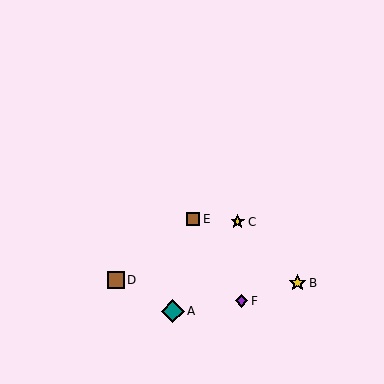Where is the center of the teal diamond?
The center of the teal diamond is at (173, 311).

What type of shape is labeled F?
Shape F is a purple diamond.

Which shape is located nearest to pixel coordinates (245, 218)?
The yellow star (labeled C) at (238, 222) is nearest to that location.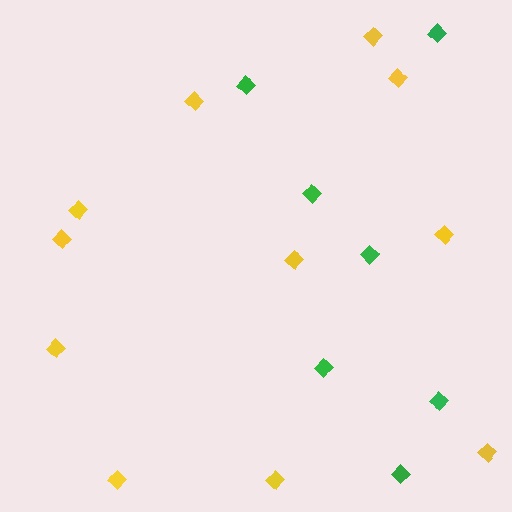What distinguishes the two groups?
There are 2 groups: one group of yellow diamonds (11) and one group of green diamonds (7).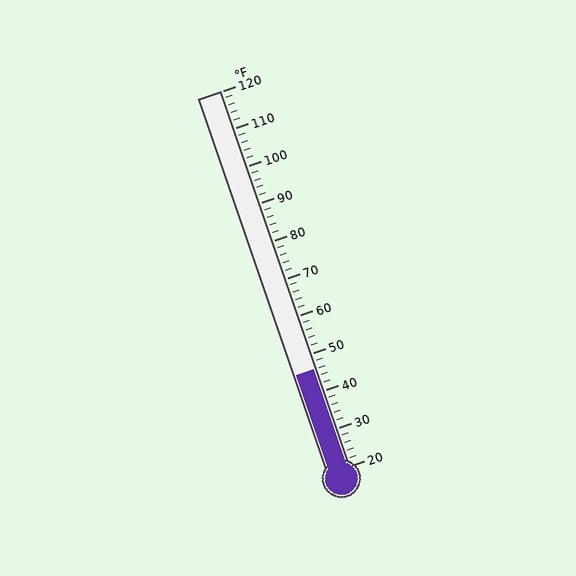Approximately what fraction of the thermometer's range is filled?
The thermometer is filled to approximately 25% of its range.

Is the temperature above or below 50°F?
The temperature is below 50°F.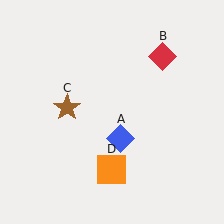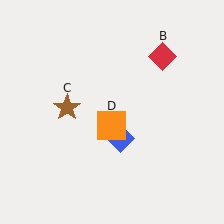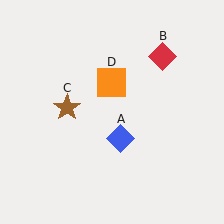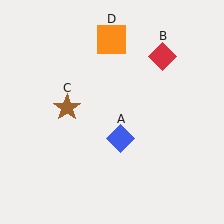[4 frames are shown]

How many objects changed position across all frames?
1 object changed position: orange square (object D).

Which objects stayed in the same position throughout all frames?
Blue diamond (object A) and red diamond (object B) and brown star (object C) remained stationary.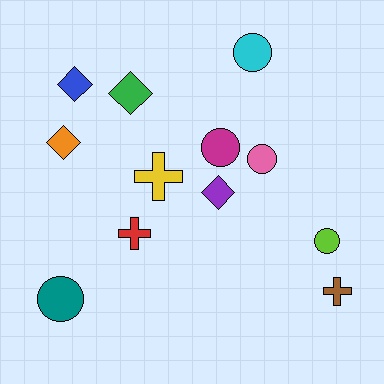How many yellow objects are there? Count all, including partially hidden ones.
There is 1 yellow object.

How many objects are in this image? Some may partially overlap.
There are 12 objects.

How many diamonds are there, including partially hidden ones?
There are 4 diamonds.